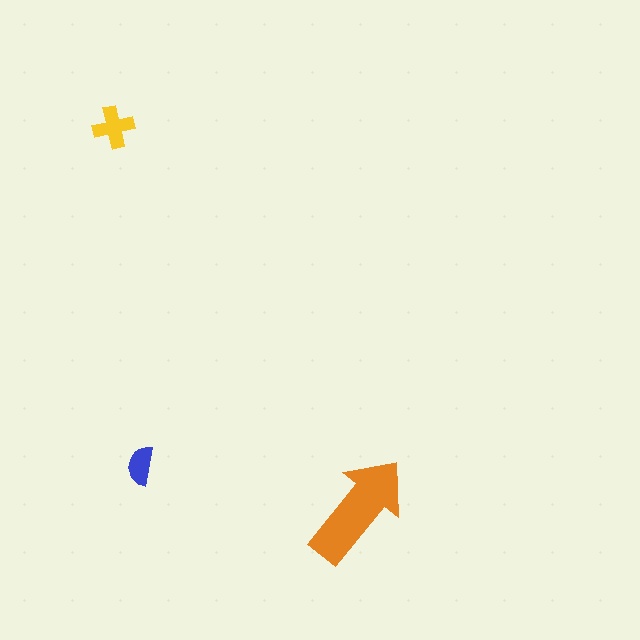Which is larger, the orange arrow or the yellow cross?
The orange arrow.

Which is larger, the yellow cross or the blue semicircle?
The yellow cross.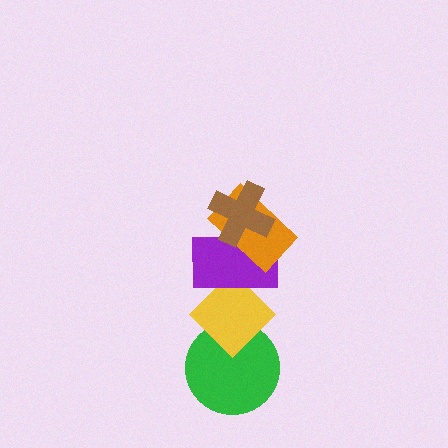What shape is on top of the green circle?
The yellow diamond is on top of the green circle.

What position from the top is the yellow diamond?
The yellow diamond is 4th from the top.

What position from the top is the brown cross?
The brown cross is 1st from the top.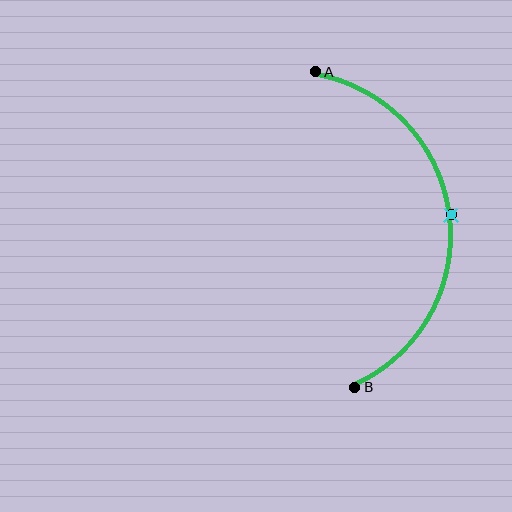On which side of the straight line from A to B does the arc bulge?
The arc bulges to the right of the straight line connecting A and B.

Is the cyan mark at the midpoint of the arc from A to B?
Yes. The cyan mark lies on the arc at equal arc-length from both A and B — it is the arc midpoint.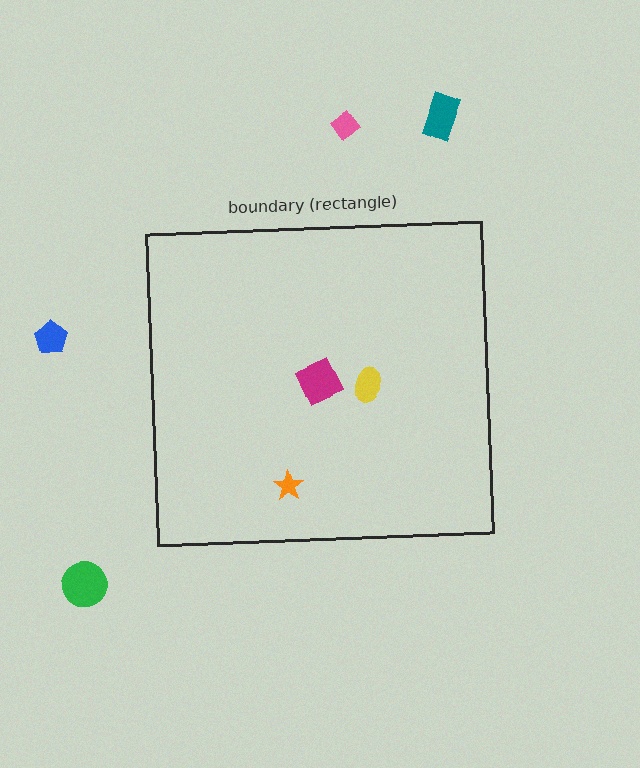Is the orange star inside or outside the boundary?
Inside.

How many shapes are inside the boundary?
3 inside, 4 outside.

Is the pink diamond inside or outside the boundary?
Outside.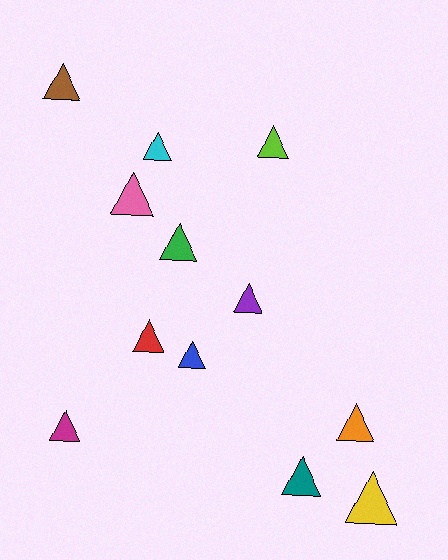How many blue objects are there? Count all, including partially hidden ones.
There is 1 blue object.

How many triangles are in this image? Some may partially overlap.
There are 12 triangles.